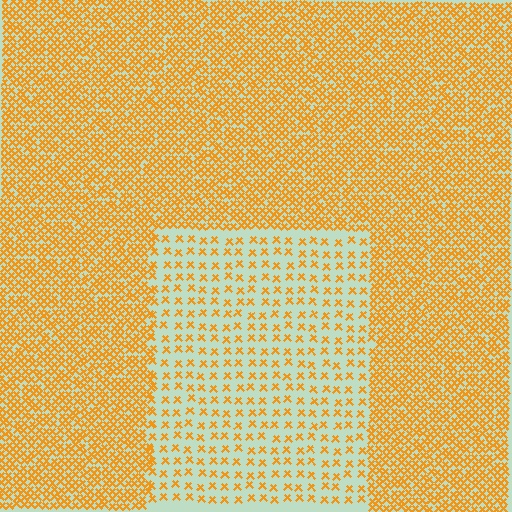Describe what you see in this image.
The image contains small orange elements arranged at two different densities. A rectangle-shaped region is visible where the elements are less densely packed than the surrounding area.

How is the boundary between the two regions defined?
The boundary is defined by a change in element density (approximately 2.8x ratio). All elements are the same color, size, and shape.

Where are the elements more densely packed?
The elements are more densely packed outside the rectangle boundary.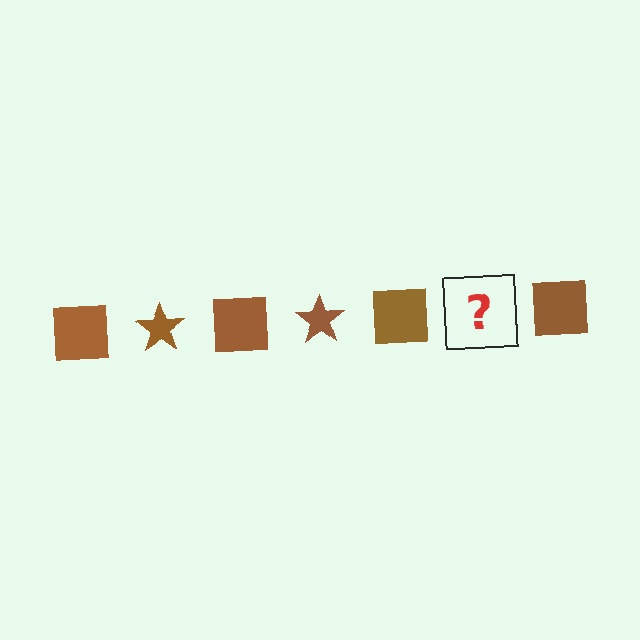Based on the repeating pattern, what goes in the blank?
The blank should be a brown star.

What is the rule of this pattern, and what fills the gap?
The rule is that the pattern cycles through square, star shapes in brown. The gap should be filled with a brown star.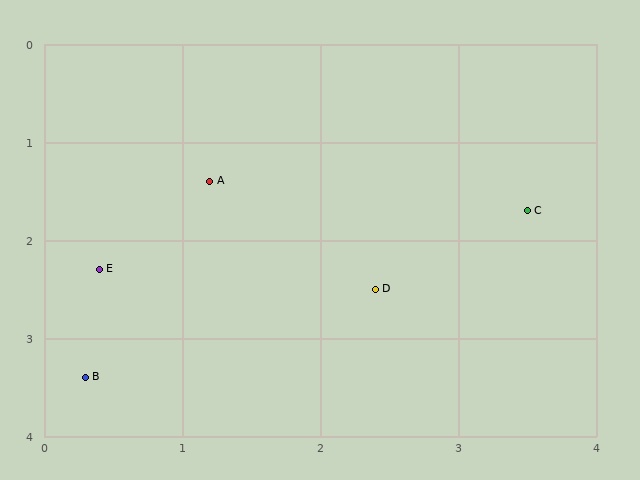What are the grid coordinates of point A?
Point A is at approximately (1.2, 1.4).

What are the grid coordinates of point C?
Point C is at approximately (3.5, 1.7).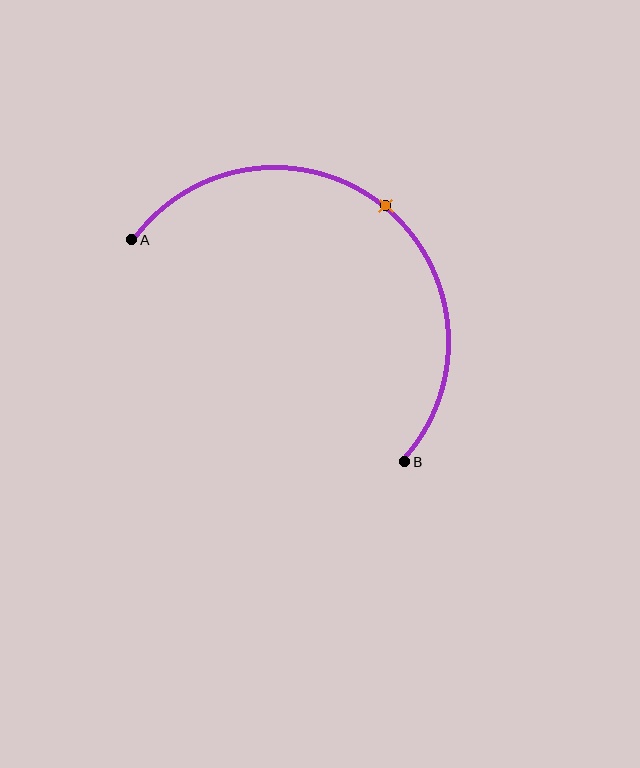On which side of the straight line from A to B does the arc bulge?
The arc bulges above and to the right of the straight line connecting A and B.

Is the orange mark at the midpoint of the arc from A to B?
Yes. The orange mark lies on the arc at equal arc-length from both A and B — it is the arc midpoint.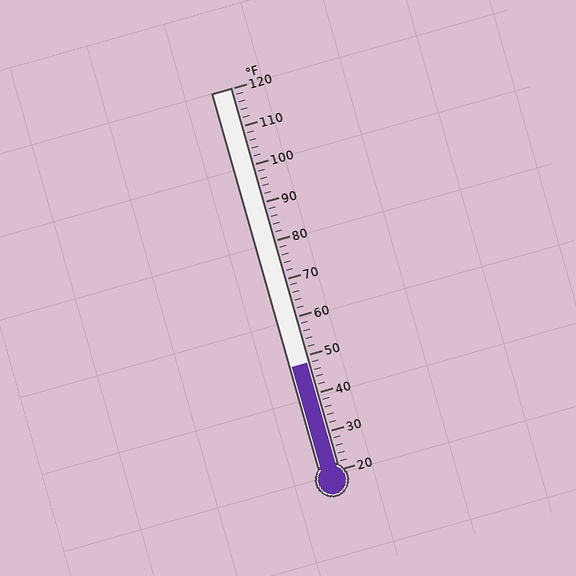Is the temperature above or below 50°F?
The temperature is below 50°F.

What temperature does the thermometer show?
The thermometer shows approximately 48°F.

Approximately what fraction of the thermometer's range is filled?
The thermometer is filled to approximately 30% of its range.